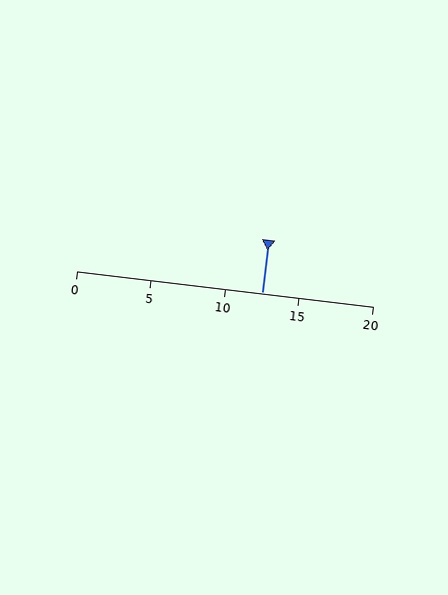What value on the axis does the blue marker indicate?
The marker indicates approximately 12.5.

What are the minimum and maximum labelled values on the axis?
The axis runs from 0 to 20.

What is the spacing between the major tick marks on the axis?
The major ticks are spaced 5 apart.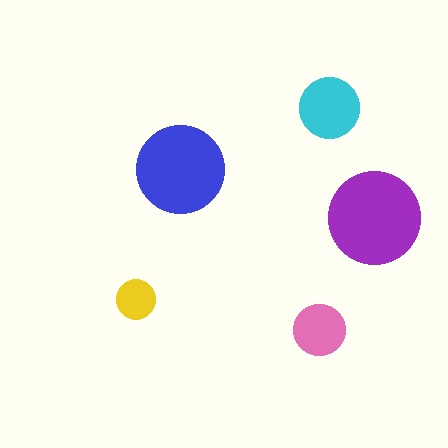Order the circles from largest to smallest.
the purple one, the blue one, the cyan one, the pink one, the yellow one.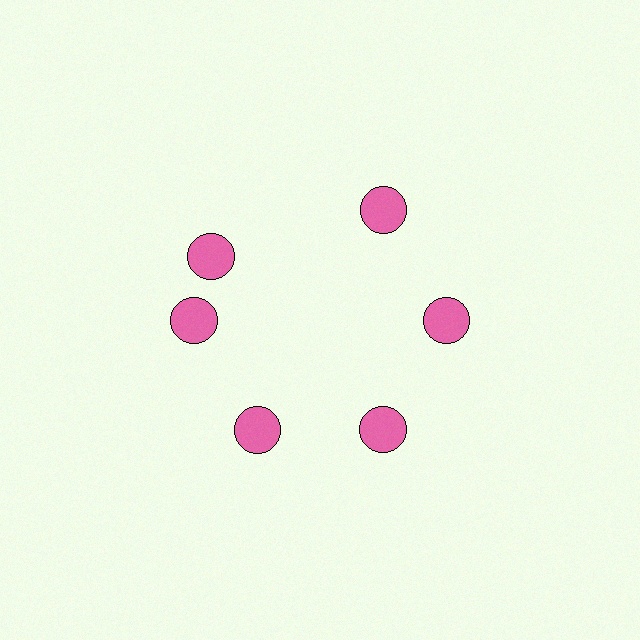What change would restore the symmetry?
The symmetry would be restored by rotating it back into even spacing with its neighbors so that all 6 circles sit at equal angles and equal distance from the center.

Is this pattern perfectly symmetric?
No. The 6 pink circles are arranged in a ring, but one element near the 11 o'clock position is rotated out of alignment along the ring, breaking the 6-fold rotational symmetry.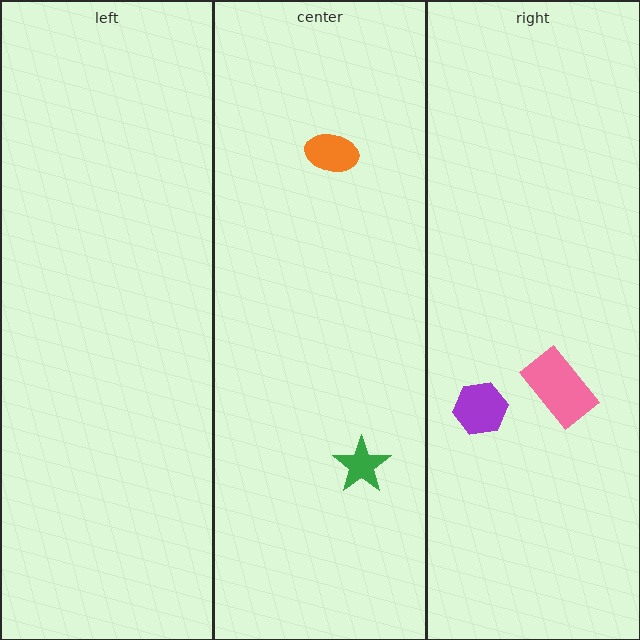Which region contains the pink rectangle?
The right region.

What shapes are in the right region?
The purple hexagon, the pink rectangle.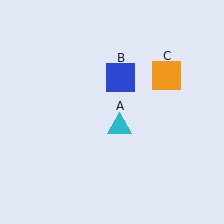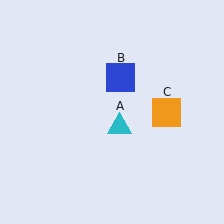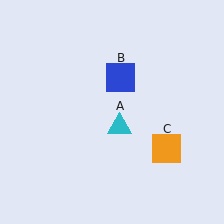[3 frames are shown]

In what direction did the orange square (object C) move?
The orange square (object C) moved down.